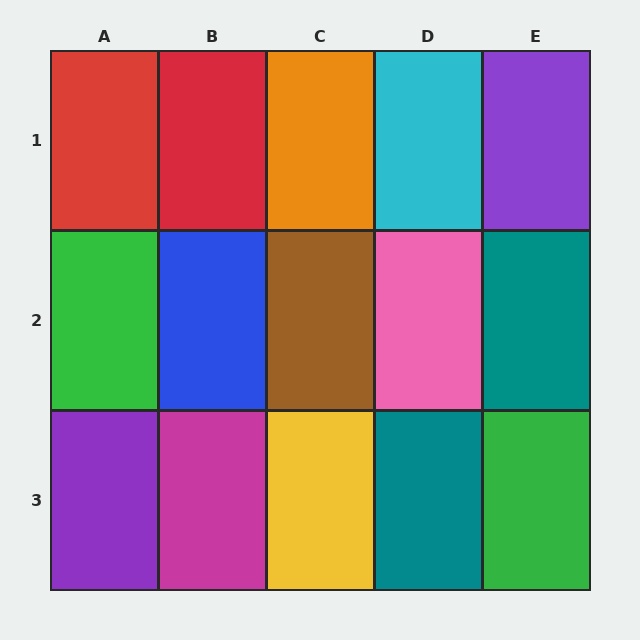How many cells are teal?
2 cells are teal.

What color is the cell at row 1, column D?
Cyan.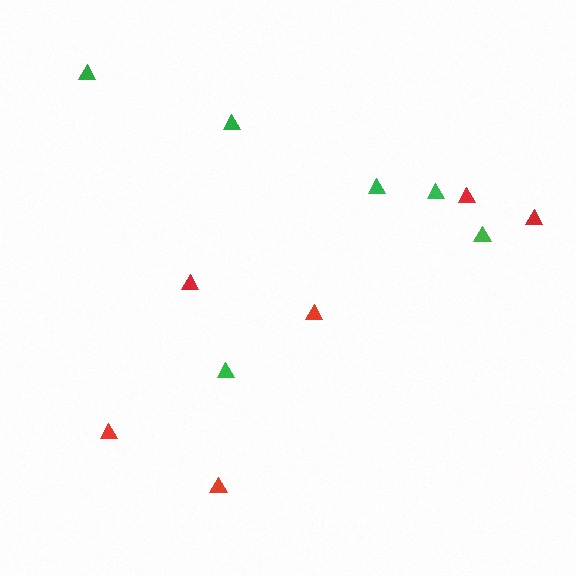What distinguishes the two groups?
There are 2 groups: one group of red triangles (6) and one group of green triangles (6).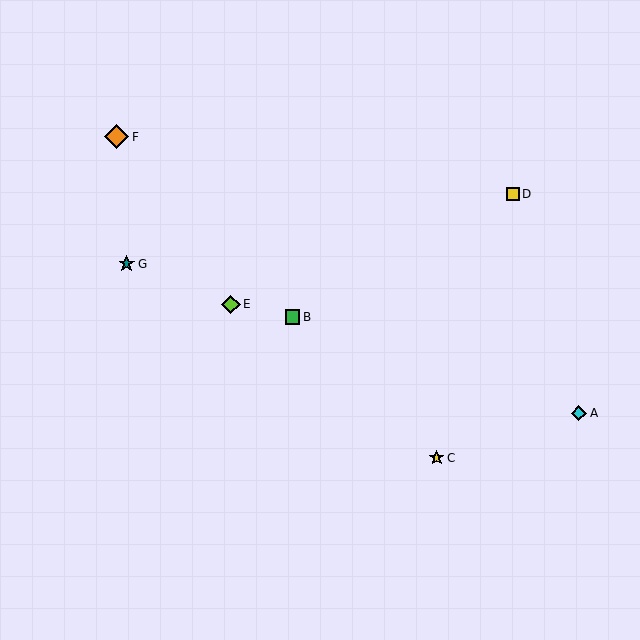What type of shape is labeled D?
Shape D is a yellow square.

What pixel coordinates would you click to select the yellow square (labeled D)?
Click at (513, 194) to select the yellow square D.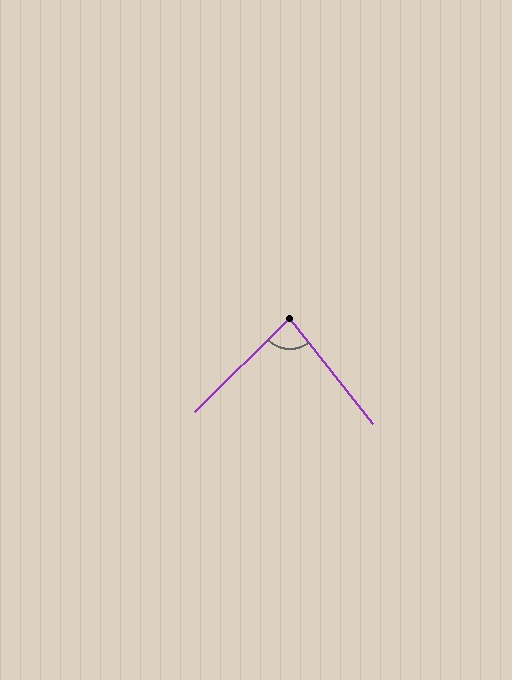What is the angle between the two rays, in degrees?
Approximately 83 degrees.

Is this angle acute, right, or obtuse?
It is acute.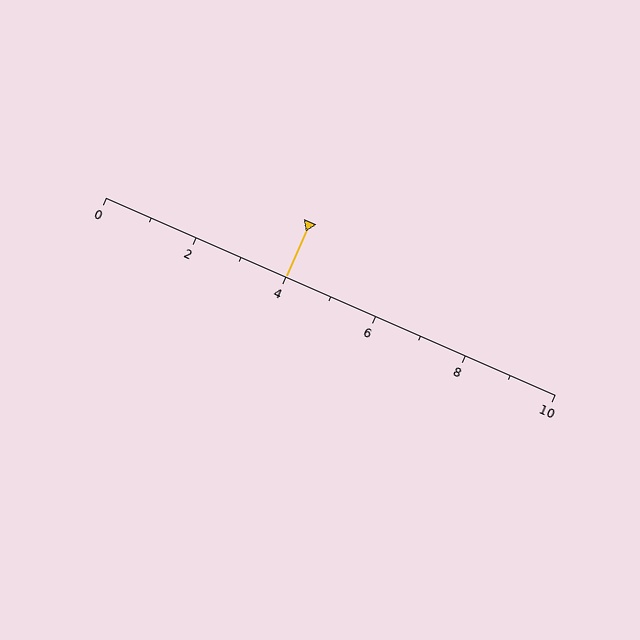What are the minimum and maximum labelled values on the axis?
The axis runs from 0 to 10.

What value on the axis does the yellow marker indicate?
The marker indicates approximately 4.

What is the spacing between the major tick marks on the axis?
The major ticks are spaced 2 apart.